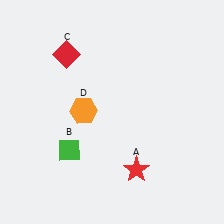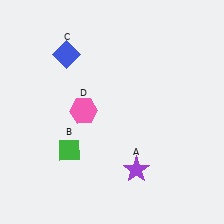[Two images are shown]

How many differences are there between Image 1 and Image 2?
There are 3 differences between the two images.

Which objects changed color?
A changed from red to purple. C changed from red to blue. D changed from orange to pink.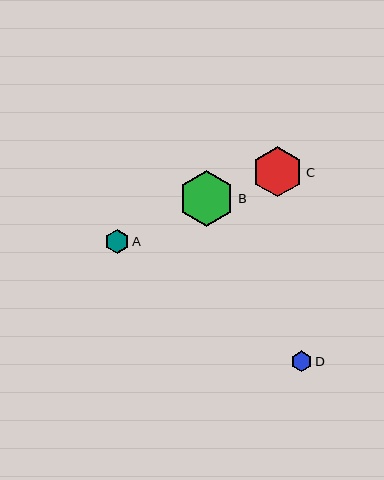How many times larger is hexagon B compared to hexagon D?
Hexagon B is approximately 2.7 times the size of hexagon D.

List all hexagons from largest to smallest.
From largest to smallest: B, C, A, D.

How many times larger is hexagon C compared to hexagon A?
Hexagon C is approximately 2.1 times the size of hexagon A.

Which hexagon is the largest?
Hexagon B is the largest with a size of approximately 56 pixels.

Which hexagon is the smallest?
Hexagon D is the smallest with a size of approximately 21 pixels.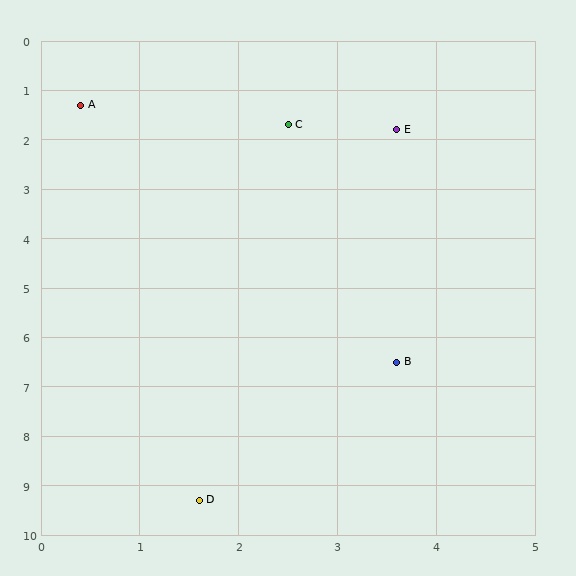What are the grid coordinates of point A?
Point A is at approximately (0.4, 1.3).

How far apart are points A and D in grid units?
Points A and D are about 8.1 grid units apart.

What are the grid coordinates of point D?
Point D is at approximately (1.6, 9.3).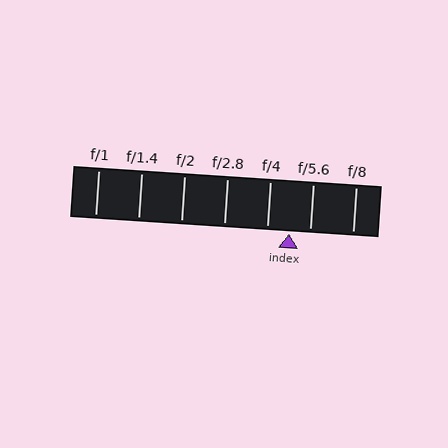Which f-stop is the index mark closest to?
The index mark is closest to f/5.6.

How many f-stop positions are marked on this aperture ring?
There are 7 f-stop positions marked.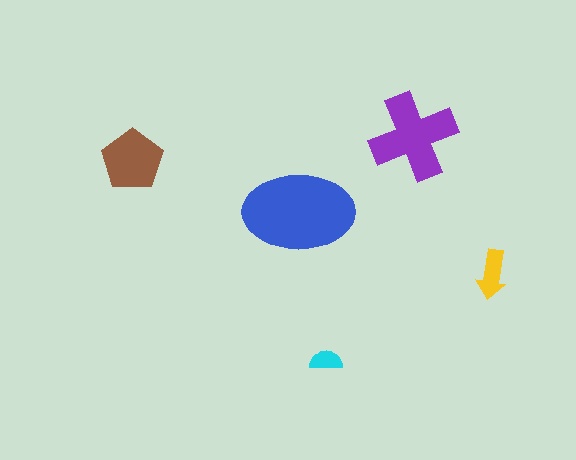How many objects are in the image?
There are 5 objects in the image.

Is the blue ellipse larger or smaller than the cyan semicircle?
Larger.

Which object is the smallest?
The cyan semicircle.